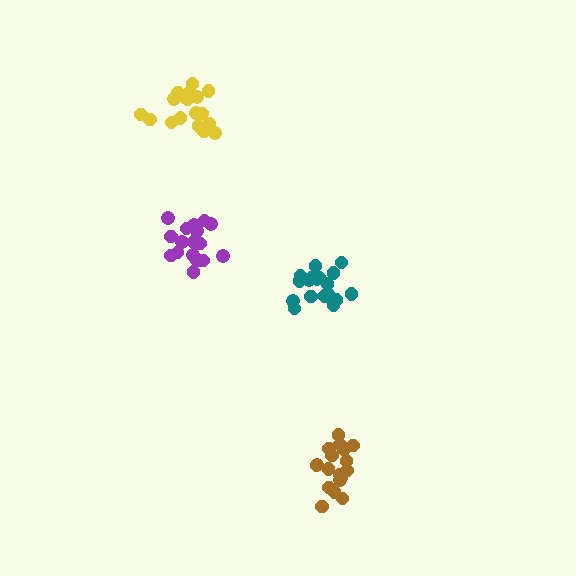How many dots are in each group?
Group 1: 17 dots, Group 2: 18 dots, Group 3: 19 dots, Group 4: 19 dots (73 total).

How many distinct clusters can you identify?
There are 4 distinct clusters.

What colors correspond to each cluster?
The clusters are colored: purple, yellow, brown, teal.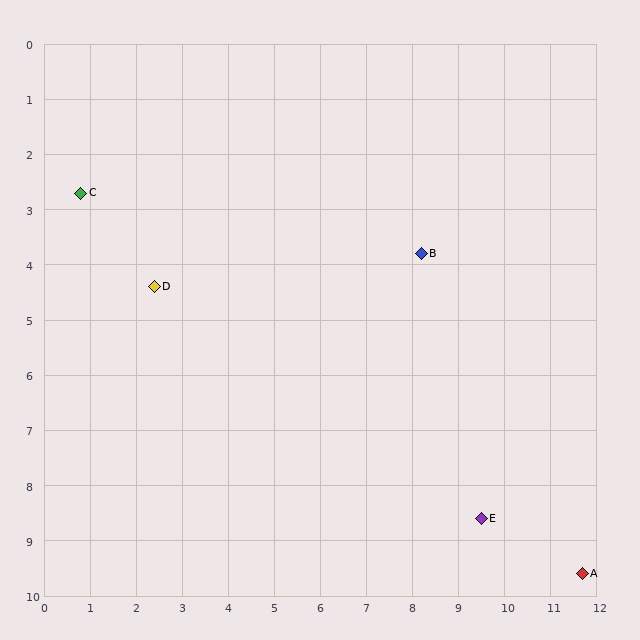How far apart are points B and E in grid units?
Points B and E are about 5.0 grid units apart.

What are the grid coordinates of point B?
Point B is at approximately (8.2, 3.8).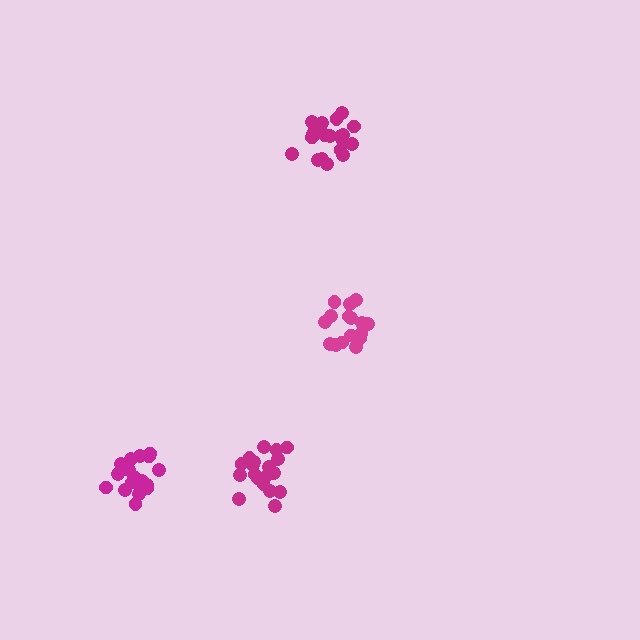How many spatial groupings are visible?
There are 4 spatial groupings.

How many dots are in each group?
Group 1: 19 dots, Group 2: 17 dots, Group 3: 20 dots, Group 4: 20 dots (76 total).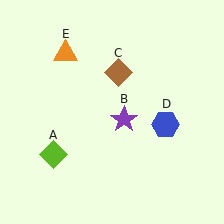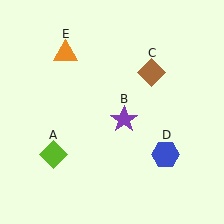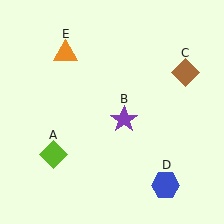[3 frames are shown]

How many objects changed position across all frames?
2 objects changed position: brown diamond (object C), blue hexagon (object D).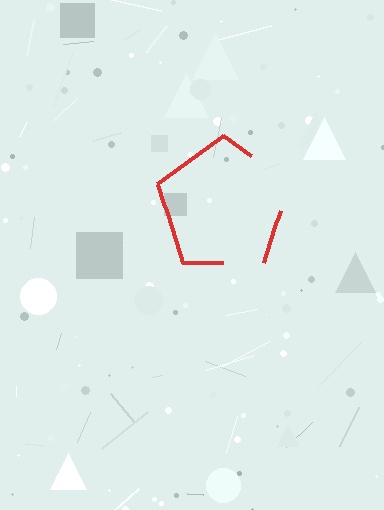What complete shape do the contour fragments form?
The contour fragments form a pentagon.